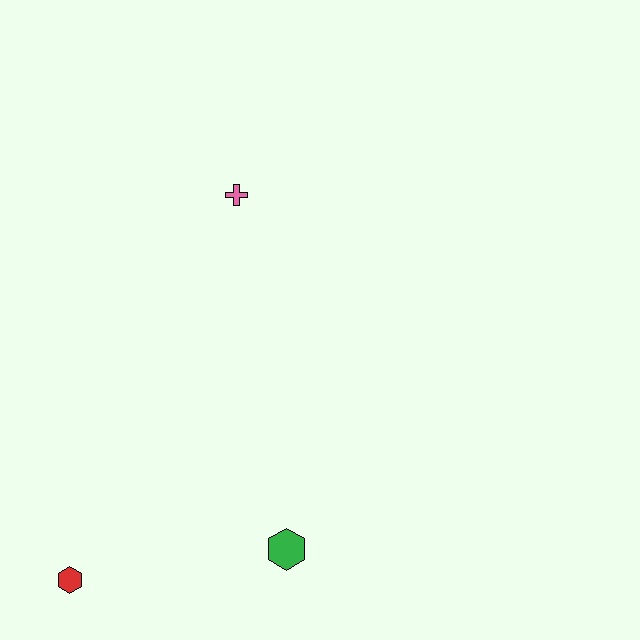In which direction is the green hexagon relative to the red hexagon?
The green hexagon is to the right of the red hexagon.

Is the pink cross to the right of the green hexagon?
No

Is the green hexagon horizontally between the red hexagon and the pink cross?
No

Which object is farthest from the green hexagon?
The pink cross is farthest from the green hexagon.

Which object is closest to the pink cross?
The green hexagon is closest to the pink cross.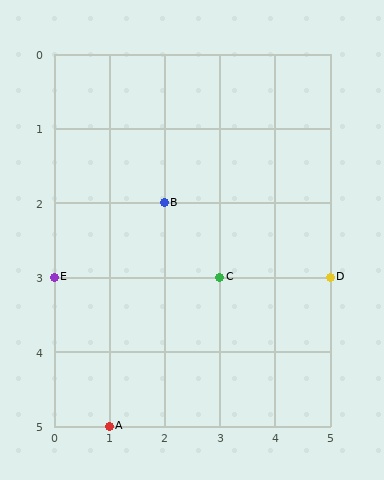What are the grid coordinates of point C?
Point C is at grid coordinates (3, 3).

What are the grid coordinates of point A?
Point A is at grid coordinates (1, 5).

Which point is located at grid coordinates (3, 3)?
Point C is at (3, 3).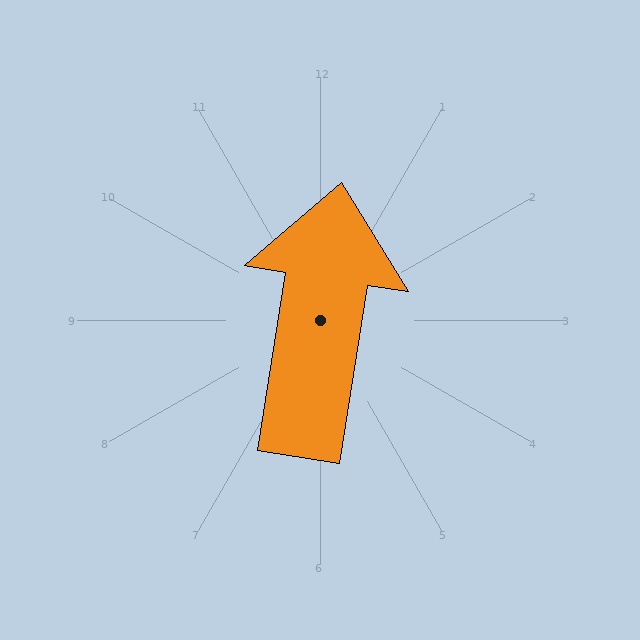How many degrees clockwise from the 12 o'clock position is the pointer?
Approximately 9 degrees.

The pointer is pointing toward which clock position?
Roughly 12 o'clock.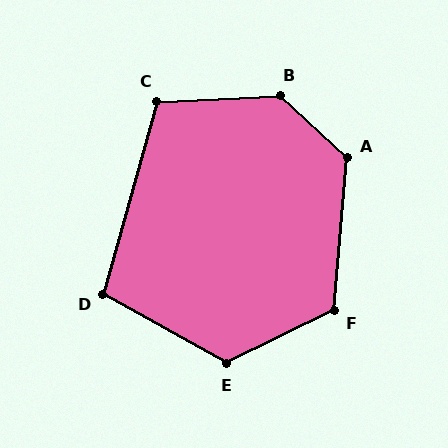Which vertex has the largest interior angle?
B, at approximately 135 degrees.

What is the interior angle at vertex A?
Approximately 128 degrees (obtuse).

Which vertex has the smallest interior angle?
D, at approximately 104 degrees.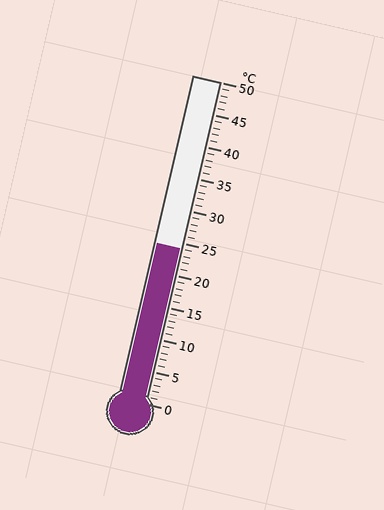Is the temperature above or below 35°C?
The temperature is below 35°C.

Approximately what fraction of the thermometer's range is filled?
The thermometer is filled to approximately 50% of its range.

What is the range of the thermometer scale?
The thermometer scale ranges from 0°C to 50°C.